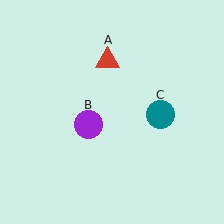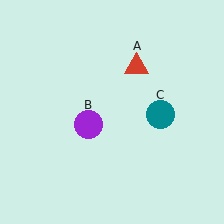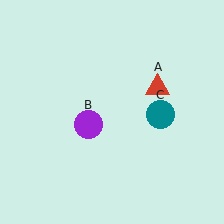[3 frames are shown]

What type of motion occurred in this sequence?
The red triangle (object A) rotated clockwise around the center of the scene.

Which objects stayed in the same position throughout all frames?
Purple circle (object B) and teal circle (object C) remained stationary.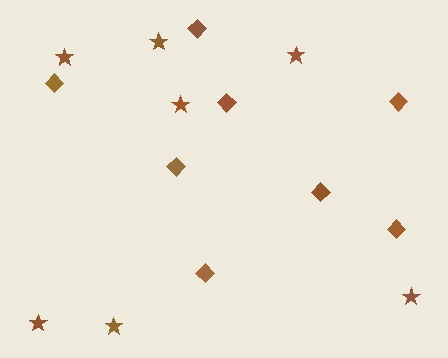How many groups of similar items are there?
There are 2 groups: one group of stars (7) and one group of diamonds (8).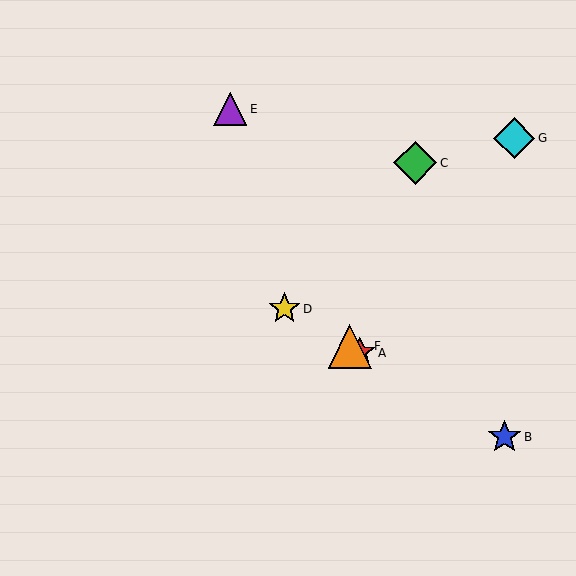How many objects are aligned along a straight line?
4 objects (A, B, D, F) are aligned along a straight line.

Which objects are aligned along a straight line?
Objects A, B, D, F are aligned along a straight line.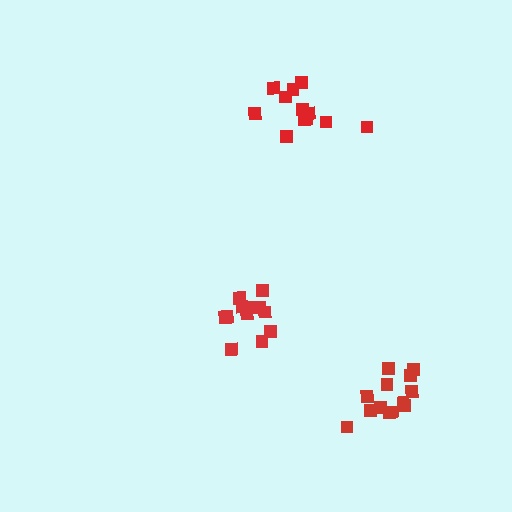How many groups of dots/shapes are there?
There are 3 groups.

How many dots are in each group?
Group 1: 12 dots, Group 2: 12 dots, Group 3: 13 dots (37 total).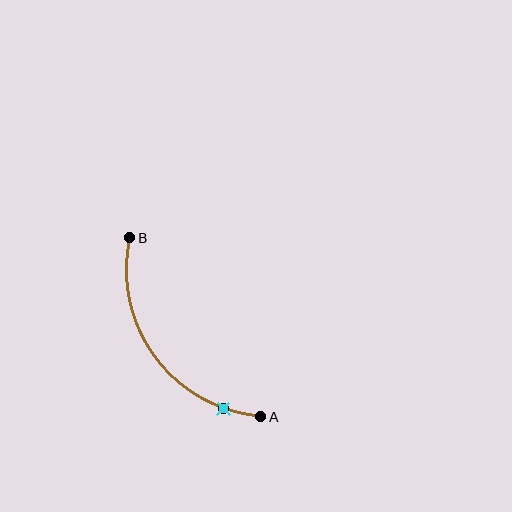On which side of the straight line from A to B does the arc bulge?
The arc bulges below and to the left of the straight line connecting A and B.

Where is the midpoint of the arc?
The arc midpoint is the point on the curve farthest from the straight line joining A and B. It sits below and to the left of that line.